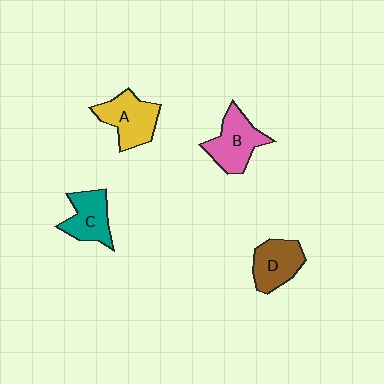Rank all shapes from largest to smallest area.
From largest to smallest: B (pink), A (yellow), D (brown), C (teal).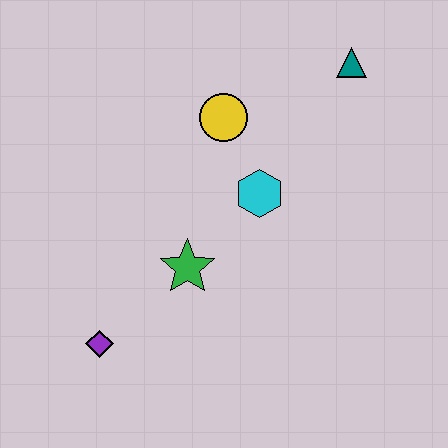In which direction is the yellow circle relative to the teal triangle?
The yellow circle is to the left of the teal triangle.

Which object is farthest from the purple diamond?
The teal triangle is farthest from the purple diamond.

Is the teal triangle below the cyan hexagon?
No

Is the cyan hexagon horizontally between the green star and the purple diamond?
No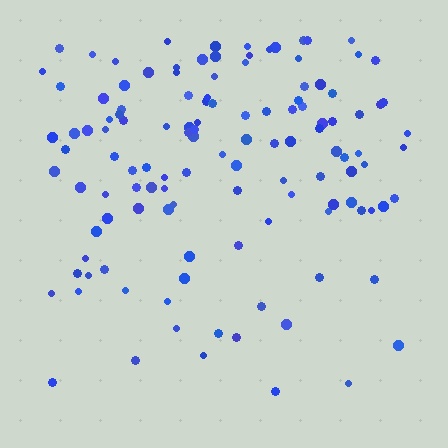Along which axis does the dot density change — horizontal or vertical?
Vertical.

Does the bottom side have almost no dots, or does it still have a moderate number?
Still a moderate number, just noticeably fewer than the top.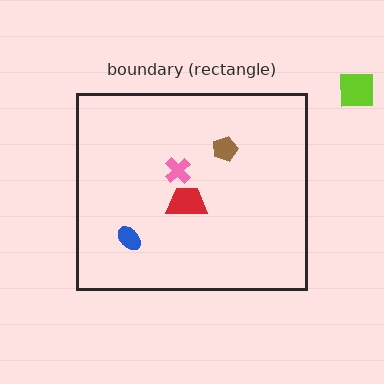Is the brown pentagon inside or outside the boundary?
Inside.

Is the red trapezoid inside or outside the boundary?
Inside.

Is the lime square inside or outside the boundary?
Outside.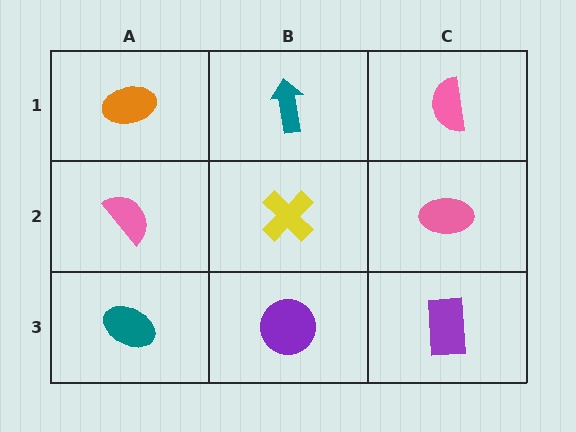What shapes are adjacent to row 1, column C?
A pink ellipse (row 2, column C), a teal arrow (row 1, column B).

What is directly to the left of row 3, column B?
A teal ellipse.